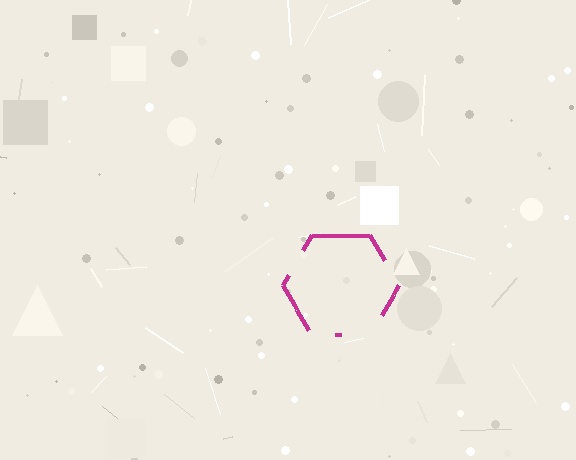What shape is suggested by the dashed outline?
The dashed outline suggests a hexagon.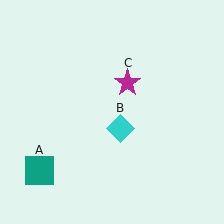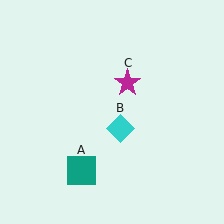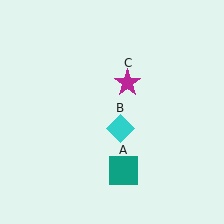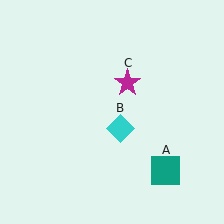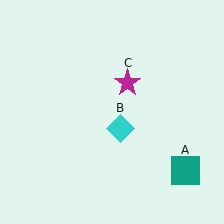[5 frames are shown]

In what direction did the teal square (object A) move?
The teal square (object A) moved right.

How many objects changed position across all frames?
1 object changed position: teal square (object A).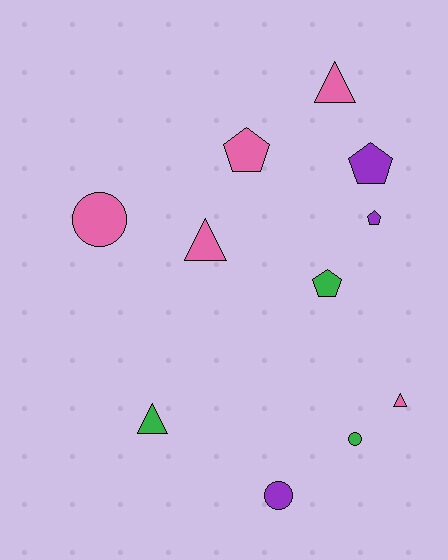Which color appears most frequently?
Pink, with 5 objects.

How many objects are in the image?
There are 11 objects.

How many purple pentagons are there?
There are 2 purple pentagons.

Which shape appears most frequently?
Triangle, with 4 objects.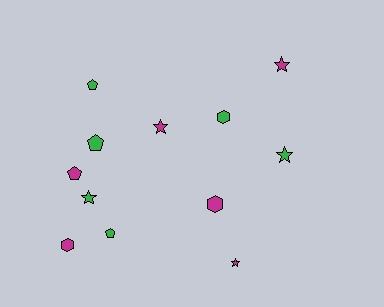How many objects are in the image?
There are 12 objects.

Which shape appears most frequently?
Star, with 5 objects.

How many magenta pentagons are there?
There is 1 magenta pentagon.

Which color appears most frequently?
Green, with 6 objects.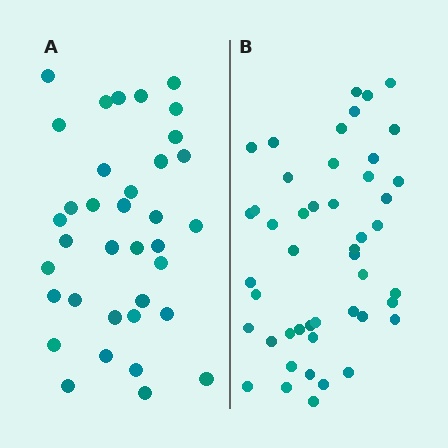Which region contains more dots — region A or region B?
Region B (the right region) has more dots.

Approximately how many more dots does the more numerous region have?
Region B has roughly 12 or so more dots than region A.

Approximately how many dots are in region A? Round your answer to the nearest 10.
About 40 dots. (The exact count is 36, which rounds to 40.)